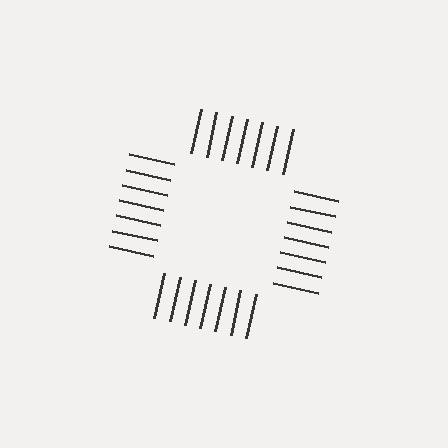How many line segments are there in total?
28 — 7 along each of the 4 edges.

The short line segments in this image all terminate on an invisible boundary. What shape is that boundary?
An illusory square — the line segments terminate on its edges but no continuous stroke is drawn.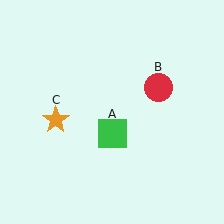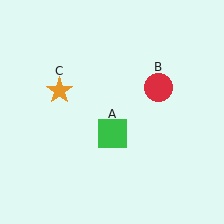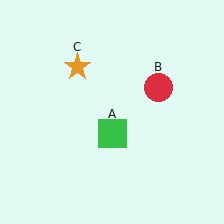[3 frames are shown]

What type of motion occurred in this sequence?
The orange star (object C) rotated clockwise around the center of the scene.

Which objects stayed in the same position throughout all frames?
Green square (object A) and red circle (object B) remained stationary.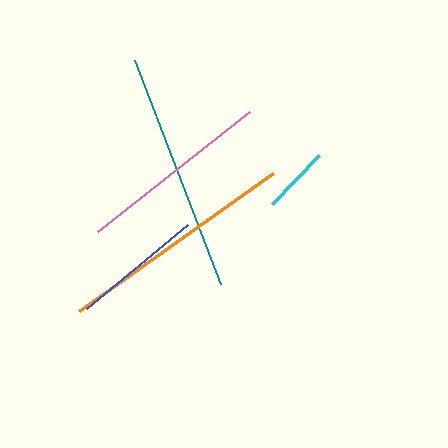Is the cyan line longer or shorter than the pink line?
The pink line is longer than the cyan line.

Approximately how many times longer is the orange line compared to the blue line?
The orange line is approximately 1.8 times the length of the blue line.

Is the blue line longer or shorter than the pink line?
The pink line is longer than the blue line.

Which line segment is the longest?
The teal line is the longest at approximately 240 pixels.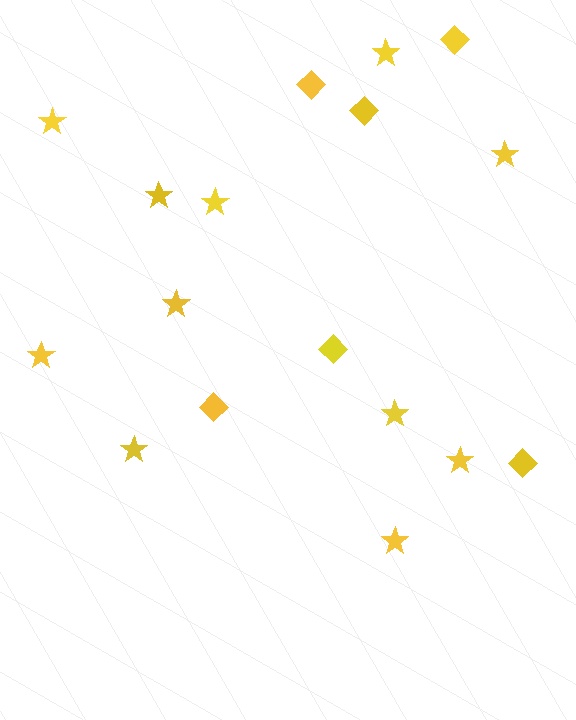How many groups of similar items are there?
There are 2 groups: one group of diamonds (6) and one group of stars (11).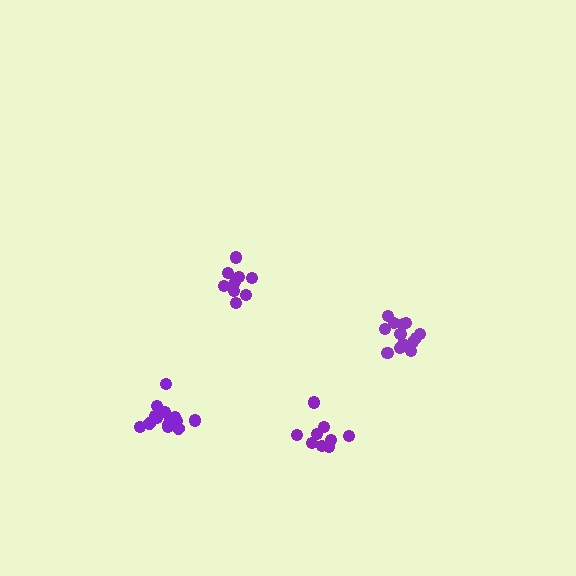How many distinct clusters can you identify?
There are 4 distinct clusters.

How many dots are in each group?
Group 1: 9 dots, Group 2: 14 dots, Group 3: 13 dots, Group 4: 9 dots (45 total).